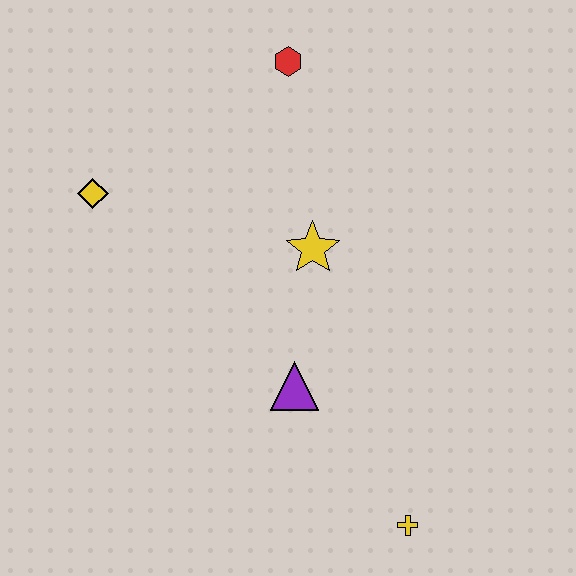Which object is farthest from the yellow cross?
The red hexagon is farthest from the yellow cross.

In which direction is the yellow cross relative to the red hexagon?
The yellow cross is below the red hexagon.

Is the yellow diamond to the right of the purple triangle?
No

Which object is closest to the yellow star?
The purple triangle is closest to the yellow star.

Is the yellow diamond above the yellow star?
Yes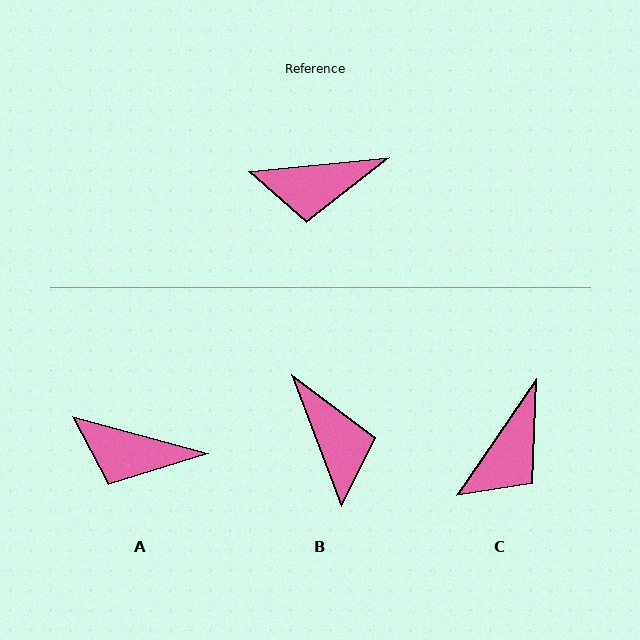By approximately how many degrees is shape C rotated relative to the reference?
Approximately 50 degrees counter-clockwise.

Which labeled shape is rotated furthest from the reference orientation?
B, about 105 degrees away.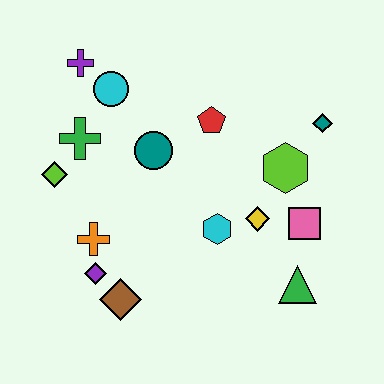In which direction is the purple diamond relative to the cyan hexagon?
The purple diamond is to the left of the cyan hexagon.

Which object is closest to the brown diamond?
The purple diamond is closest to the brown diamond.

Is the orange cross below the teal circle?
Yes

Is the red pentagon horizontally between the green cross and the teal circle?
No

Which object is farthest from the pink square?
The purple cross is farthest from the pink square.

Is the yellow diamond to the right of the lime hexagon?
No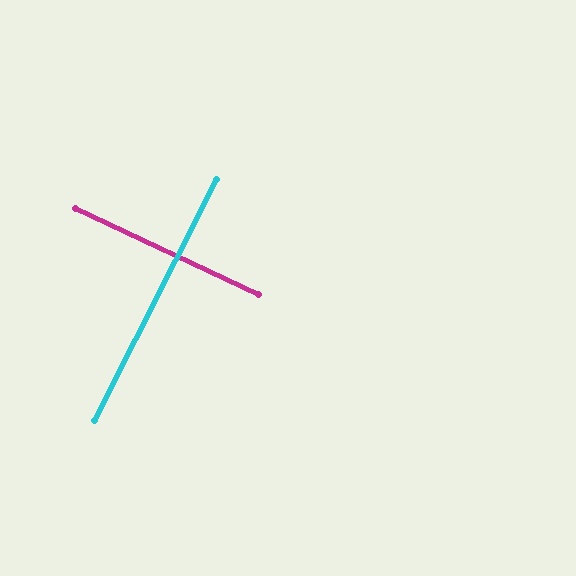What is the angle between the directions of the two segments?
Approximately 88 degrees.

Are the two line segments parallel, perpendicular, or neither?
Perpendicular — they meet at approximately 88°.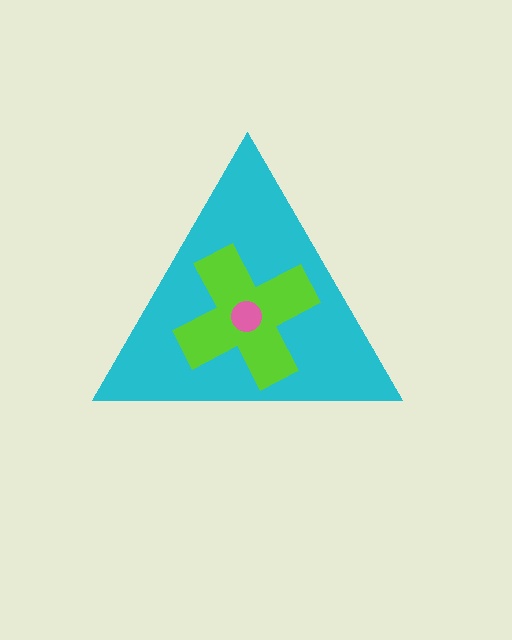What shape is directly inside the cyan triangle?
The lime cross.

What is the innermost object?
The pink circle.